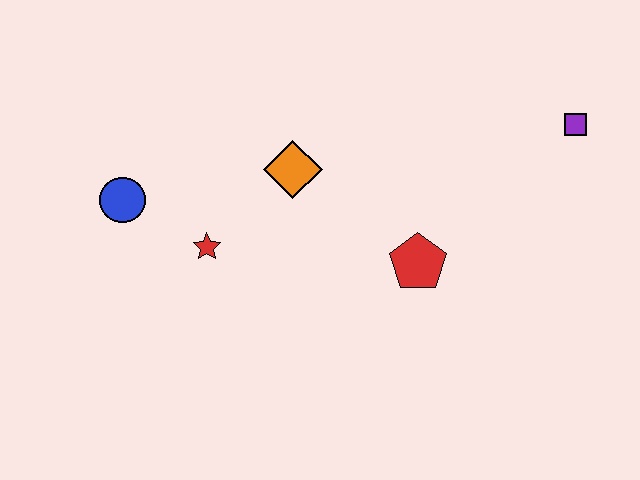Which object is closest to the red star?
The blue circle is closest to the red star.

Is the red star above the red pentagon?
Yes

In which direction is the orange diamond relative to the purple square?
The orange diamond is to the left of the purple square.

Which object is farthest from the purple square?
The blue circle is farthest from the purple square.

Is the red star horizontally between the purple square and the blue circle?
Yes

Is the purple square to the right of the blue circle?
Yes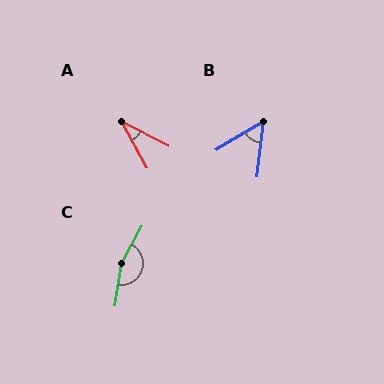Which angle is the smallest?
A, at approximately 34 degrees.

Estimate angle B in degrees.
Approximately 53 degrees.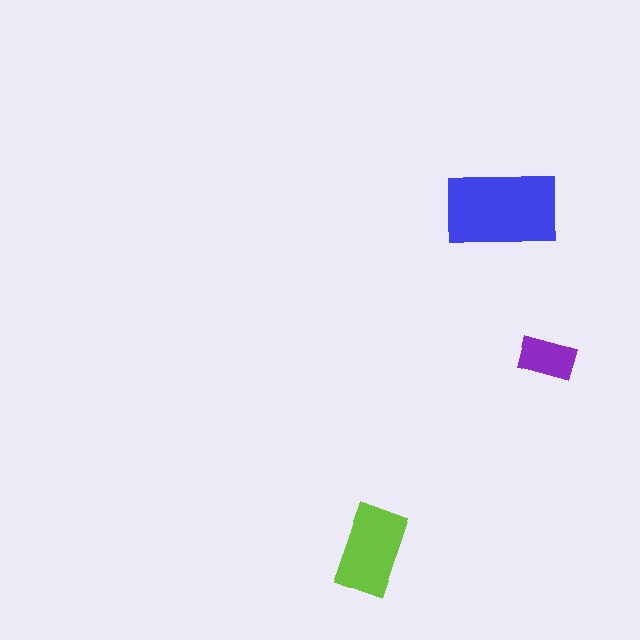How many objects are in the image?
There are 3 objects in the image.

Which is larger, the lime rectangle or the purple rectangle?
The lime one.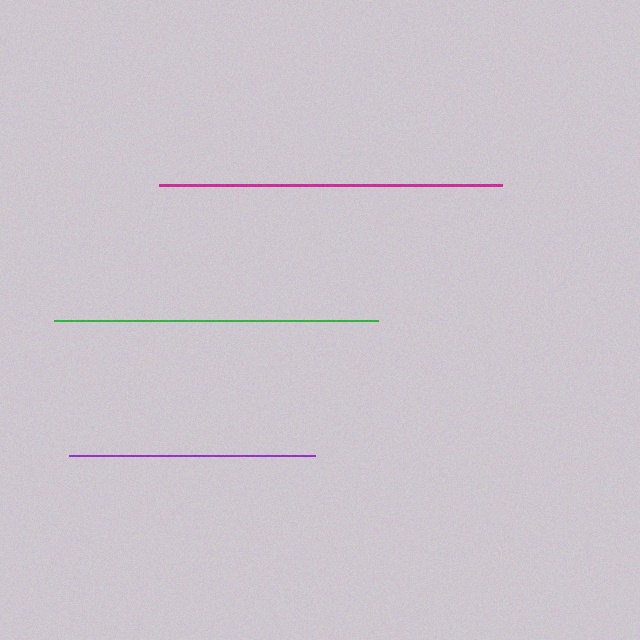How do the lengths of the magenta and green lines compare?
The magenta and green lines are approximately the same length.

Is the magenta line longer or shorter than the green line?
The magenta line is longer than the green line.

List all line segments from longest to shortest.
From longest to shortest: magenta, green, purple.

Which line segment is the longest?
The magenta line is the longest at approximately 343 pixels.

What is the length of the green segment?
The green segment is approximately 324 pixels long.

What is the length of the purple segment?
The purple segment is approximately 247 pixels long.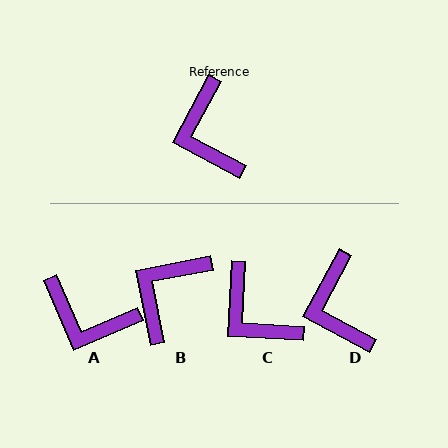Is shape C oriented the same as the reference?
No, it is off by about 25 degrees.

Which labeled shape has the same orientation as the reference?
D.